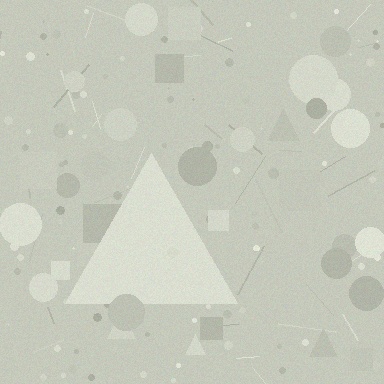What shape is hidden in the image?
A triangle is hidden in the image.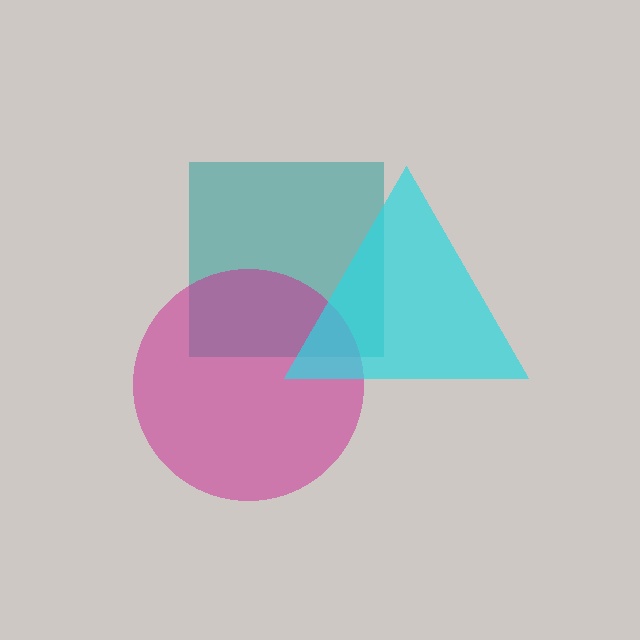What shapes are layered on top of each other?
The layered shapes are: a teal square, a magenta circle, a cyan triangle.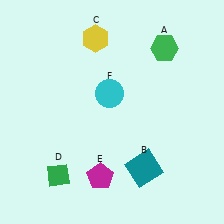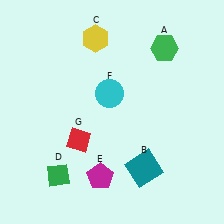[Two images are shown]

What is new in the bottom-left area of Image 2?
A red diamond (G) was added in the bottom-left area of Image 2.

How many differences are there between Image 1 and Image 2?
There is 1 difference between the two images.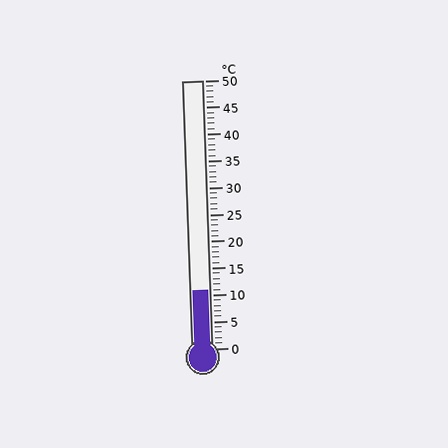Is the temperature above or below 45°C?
The temperature is below 45°C.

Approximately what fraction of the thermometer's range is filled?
The thermometer is filled to approximately 20% of its range.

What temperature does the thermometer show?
The thermometer shows approximately 11°C.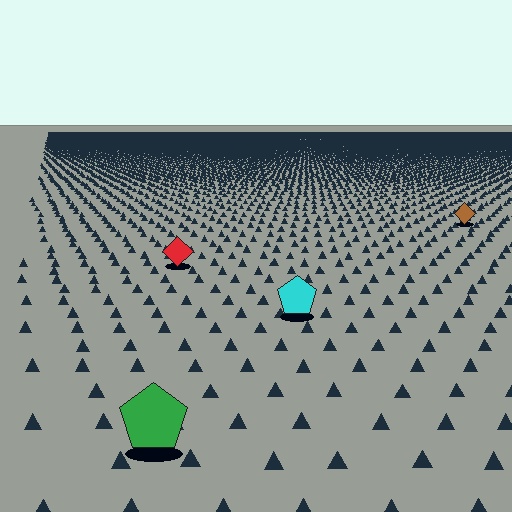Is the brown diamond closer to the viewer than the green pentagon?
No. The green pentagon is closer — you can tell from the texture gradient: the ground texture is coarser near it.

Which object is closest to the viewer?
The green pentagon is closest. The texture marks near it are larger and more spread out.